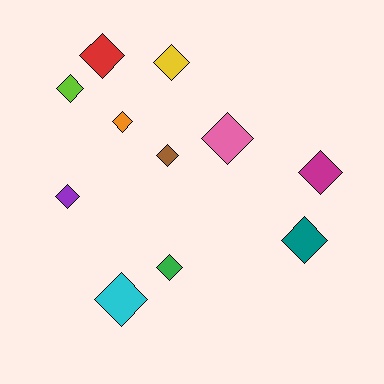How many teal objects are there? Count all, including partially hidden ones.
There is 1 teal object.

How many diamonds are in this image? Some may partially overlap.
There are 11 diamonds.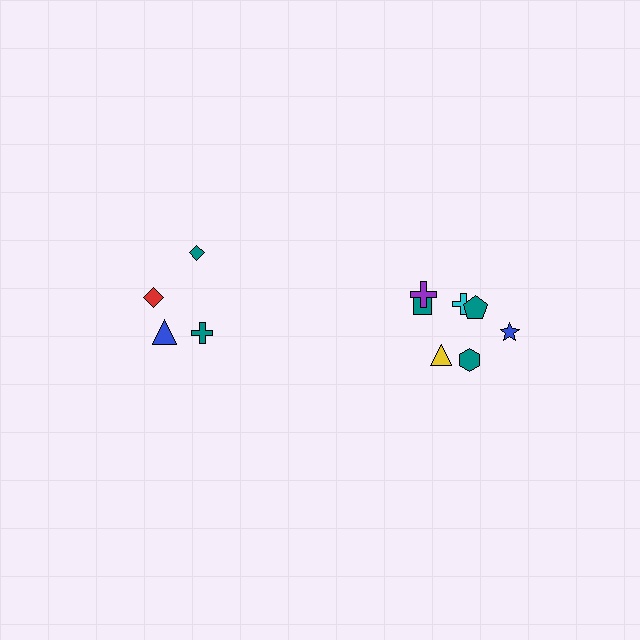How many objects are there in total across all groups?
There are 11 objects.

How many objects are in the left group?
There are 4 objects.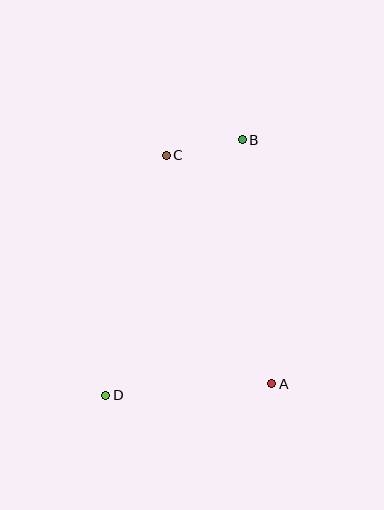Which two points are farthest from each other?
Points B and D are farthest from each other.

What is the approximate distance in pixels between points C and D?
The distance between C and D is approximately 248 pixels.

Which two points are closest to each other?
Points B and C are closest to each other.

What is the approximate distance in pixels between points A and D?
The distance between A and D is approximately 166 pixels.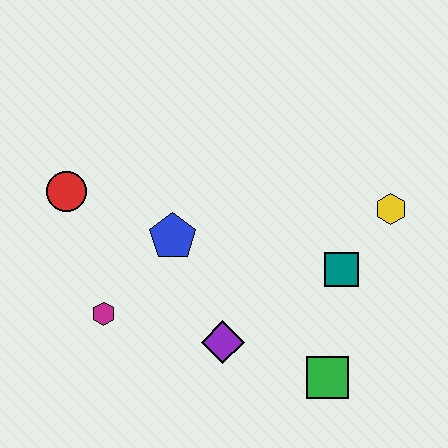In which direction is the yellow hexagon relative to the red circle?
The yellow hexagon is to the right of the red circle.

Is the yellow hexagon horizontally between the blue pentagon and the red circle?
No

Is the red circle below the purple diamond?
No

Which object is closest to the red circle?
The blue pentagon is closest to the red circle.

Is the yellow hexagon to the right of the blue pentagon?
Yes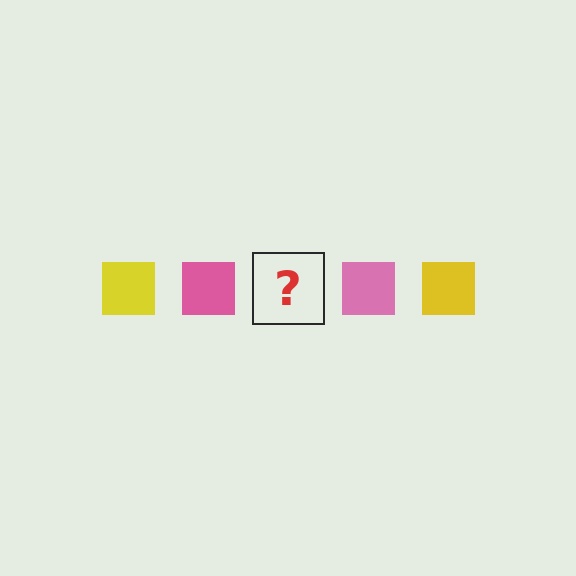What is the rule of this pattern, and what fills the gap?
The rule is that the pattern cycles through yellow, pink squares. The gap should be filled with a yellow square.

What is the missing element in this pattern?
The missing element is a yellow square.